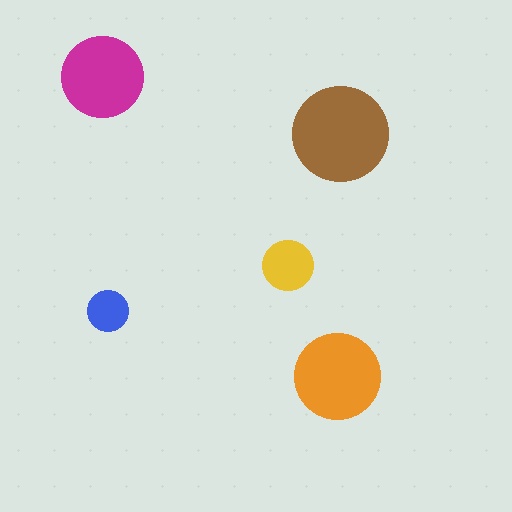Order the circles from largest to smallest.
the brown one, the orange one, the magenta one, the yellow one, the blue one.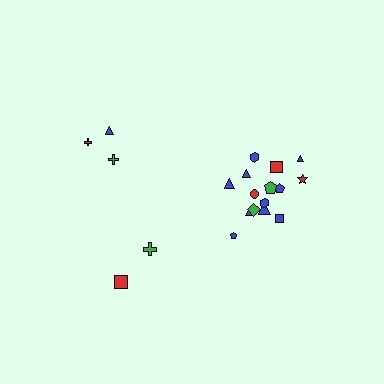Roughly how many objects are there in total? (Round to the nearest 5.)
Roughly 20 objects in total.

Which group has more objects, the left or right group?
The right group.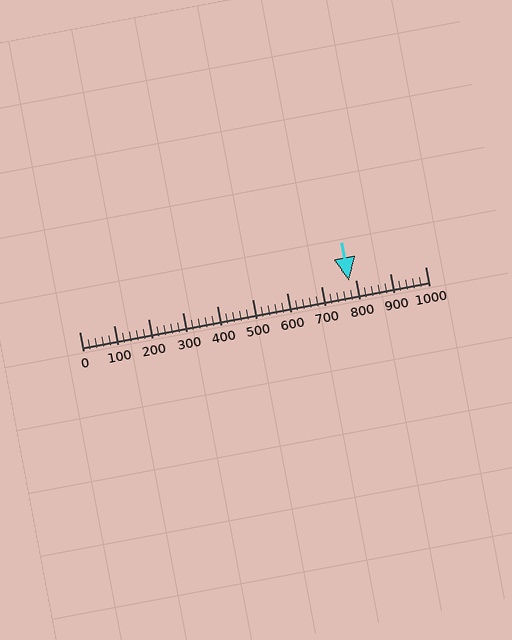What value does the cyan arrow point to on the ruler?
The cyan arrow points to approximately 780.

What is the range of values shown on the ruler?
The ruler shows values from 0 to 1000.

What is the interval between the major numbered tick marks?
The major tick marks are spaced 100 units apart.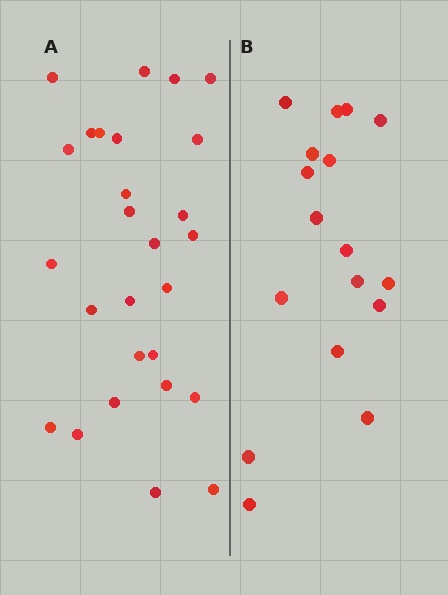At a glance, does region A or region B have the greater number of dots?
Region A (the left region) has more dots.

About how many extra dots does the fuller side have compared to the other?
Region A has roughly 10 or so more dots than region B.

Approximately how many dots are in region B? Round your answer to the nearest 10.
About 20 dots. (The exact count is 17, which rounds to 20.)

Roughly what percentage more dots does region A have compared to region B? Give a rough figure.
About 60% more.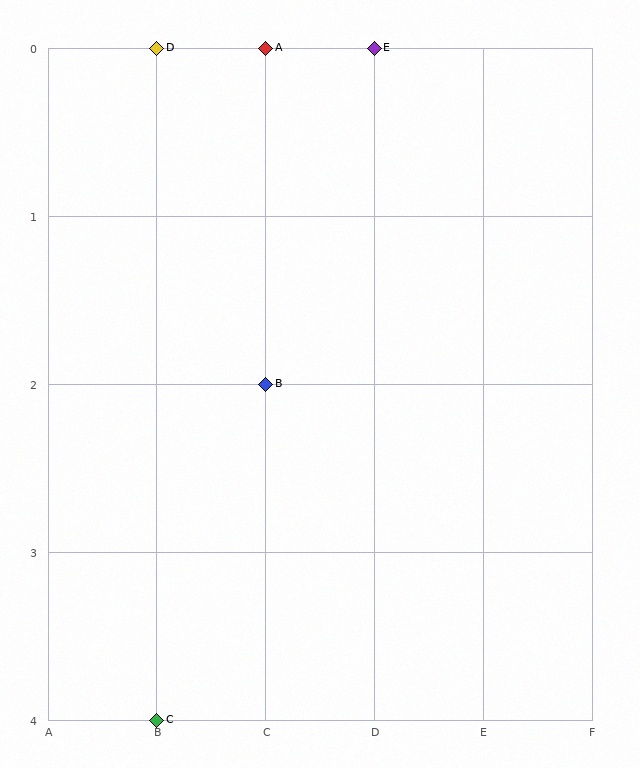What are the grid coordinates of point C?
Point C is at grid coordinates (B, 4).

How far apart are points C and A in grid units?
Points C and A are 1 column and 4 rows apart (about 4.1 grid units diagonally).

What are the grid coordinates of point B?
Point B is at grid coordinates (C, 2).